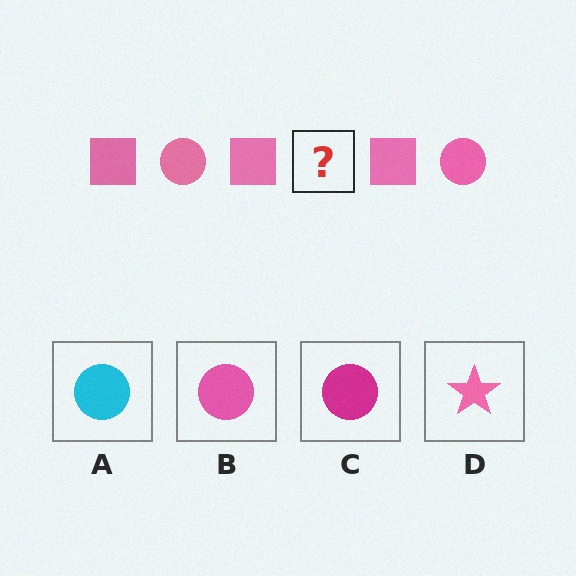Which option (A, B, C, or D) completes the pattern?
B.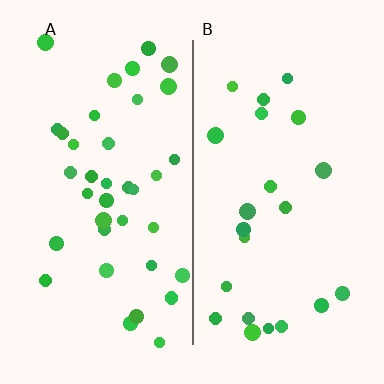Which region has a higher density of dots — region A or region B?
A (the left).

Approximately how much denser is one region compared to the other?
Approximately 1.7× — region A over region B.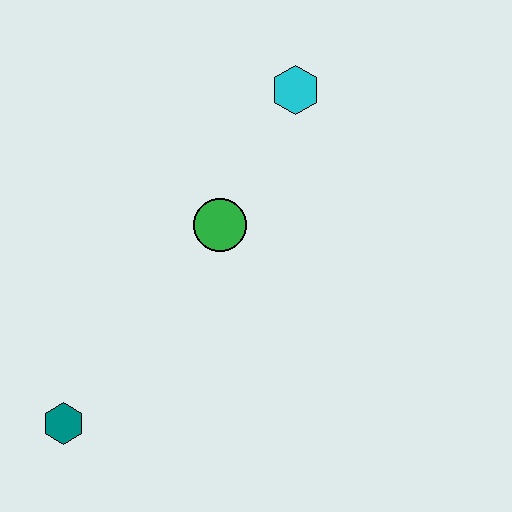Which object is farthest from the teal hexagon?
The cyan hexagon is farthest from the teal hexagon.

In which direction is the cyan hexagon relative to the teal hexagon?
The cyan hexagon is above the teal hexagon.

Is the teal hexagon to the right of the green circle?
No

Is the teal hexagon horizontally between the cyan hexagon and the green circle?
No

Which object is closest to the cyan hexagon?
The green circle is closest to the cyan hexagon.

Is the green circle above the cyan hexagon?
No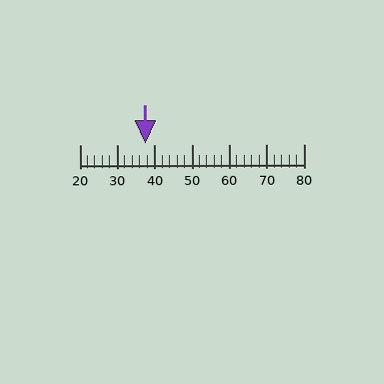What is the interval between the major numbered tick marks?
The major tick marks are spaced 10 units apart.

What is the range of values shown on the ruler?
The ruler shows values from 20 to 80.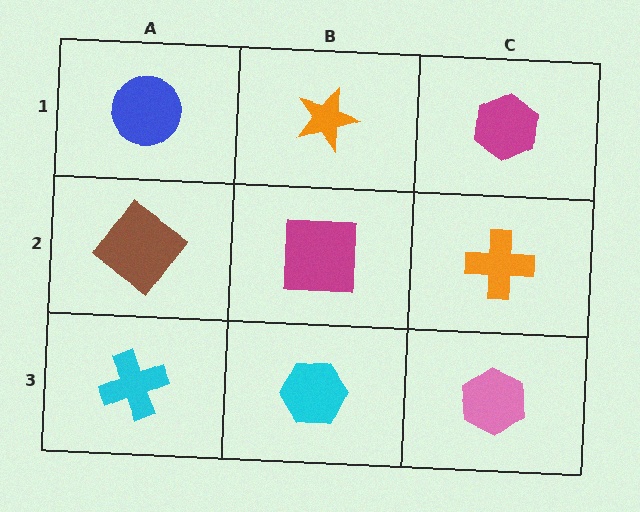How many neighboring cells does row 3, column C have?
2.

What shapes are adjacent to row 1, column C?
An orange cross (row 2, column C), an orange star (row 1, column B).